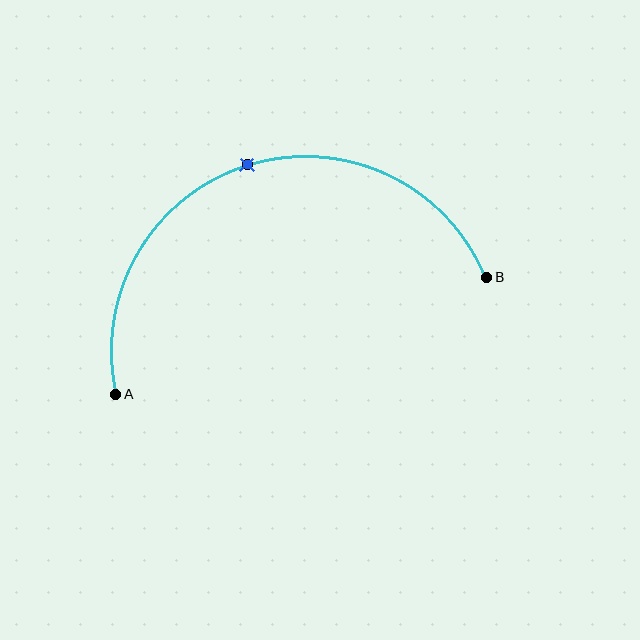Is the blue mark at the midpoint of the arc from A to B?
Yes. The blue mark lies on the arc at equal arc-length from both A and B — it is the arc midpoint.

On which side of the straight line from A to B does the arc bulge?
The arc bulges above the straight line connecting A and B.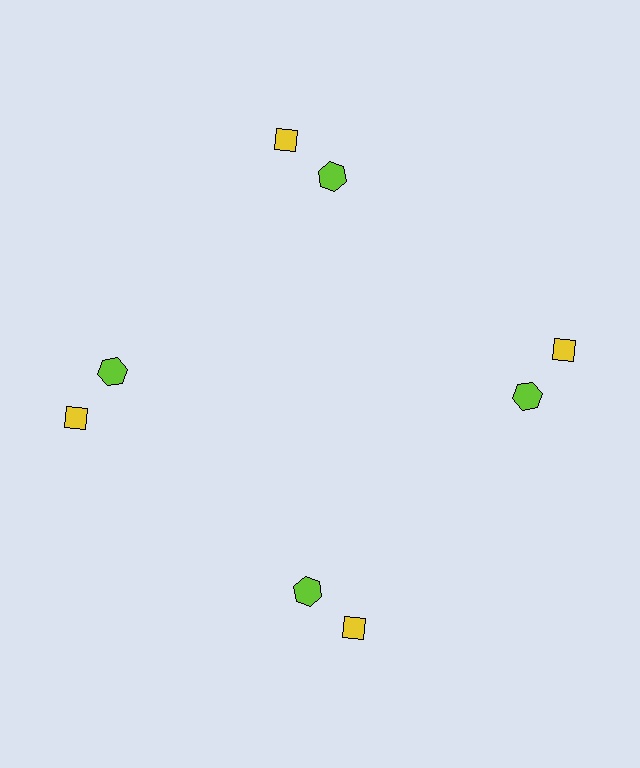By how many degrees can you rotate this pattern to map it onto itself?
The pattern maps onto itself every 90 degrees of rotation.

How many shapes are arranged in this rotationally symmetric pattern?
There are 8 shapes, arranged in 4 groups of 2.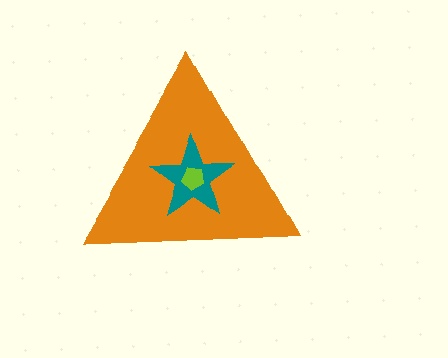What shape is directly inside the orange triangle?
The teal star.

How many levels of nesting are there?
3.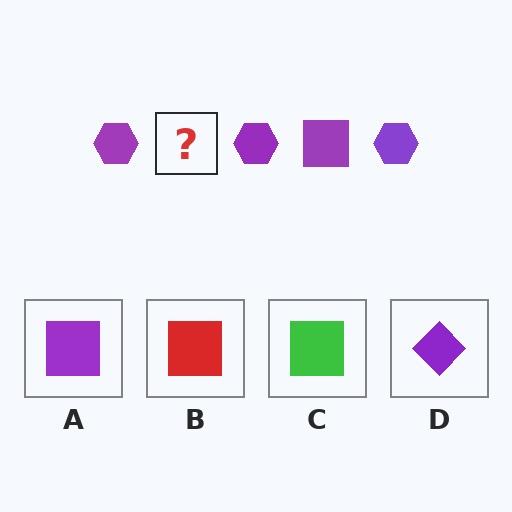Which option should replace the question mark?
Option A.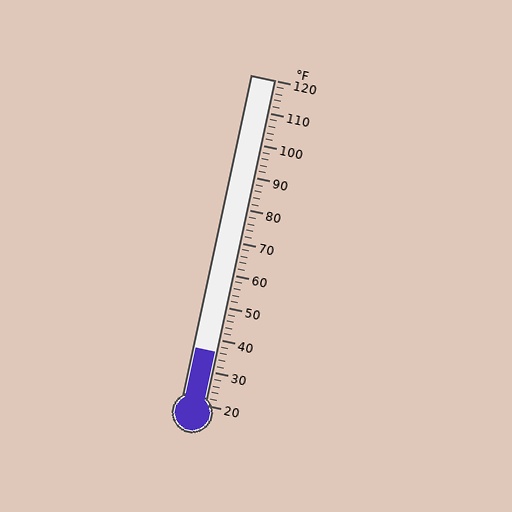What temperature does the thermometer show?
The thermometer shows approximately 36°F.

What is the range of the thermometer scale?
The thermometer scale ranges from 20°F to 120°F.